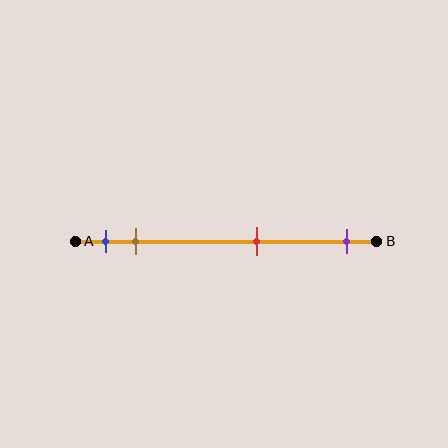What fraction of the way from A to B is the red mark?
The red mark is approximately 60% (0.6) of the way from A to B.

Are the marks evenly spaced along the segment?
No, the marks are not evenly spaced.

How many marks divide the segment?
There are 4 marks dividing the segment.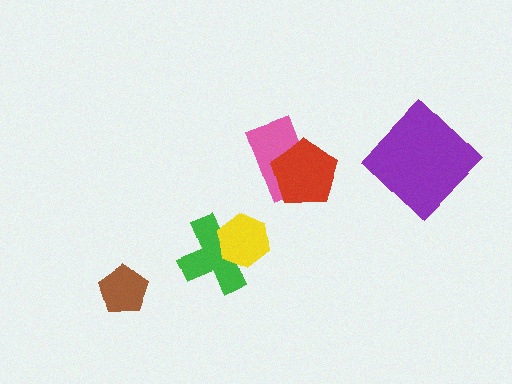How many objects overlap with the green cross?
1 object overlaps with the green cross.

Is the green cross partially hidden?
Yes, it is partially covered by another shape.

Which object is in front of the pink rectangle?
The red pentagon is in front of the pink rectangle.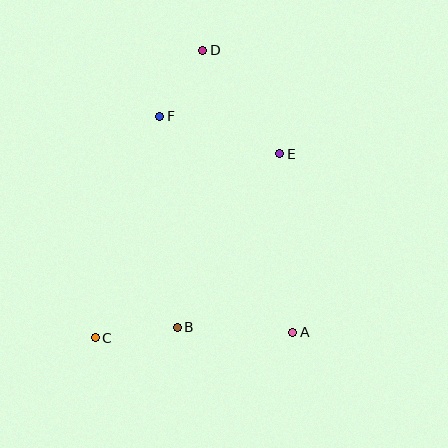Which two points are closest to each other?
Points D and F are closest to each other.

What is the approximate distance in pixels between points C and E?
The distance between C and E is approximately 261 pixels.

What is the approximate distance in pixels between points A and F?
The distance between A and F is approximately 254 pixels.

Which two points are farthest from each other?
Points C and D are farthest from each other.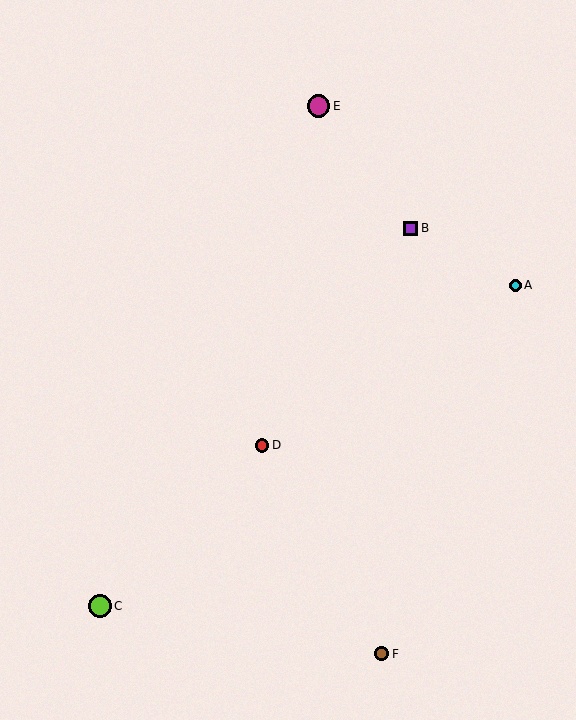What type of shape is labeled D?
Shape D is a red circle.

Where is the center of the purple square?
The center of the purple square is at (411, 228).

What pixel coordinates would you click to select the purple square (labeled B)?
Click at (411, 228) to select the purple square B.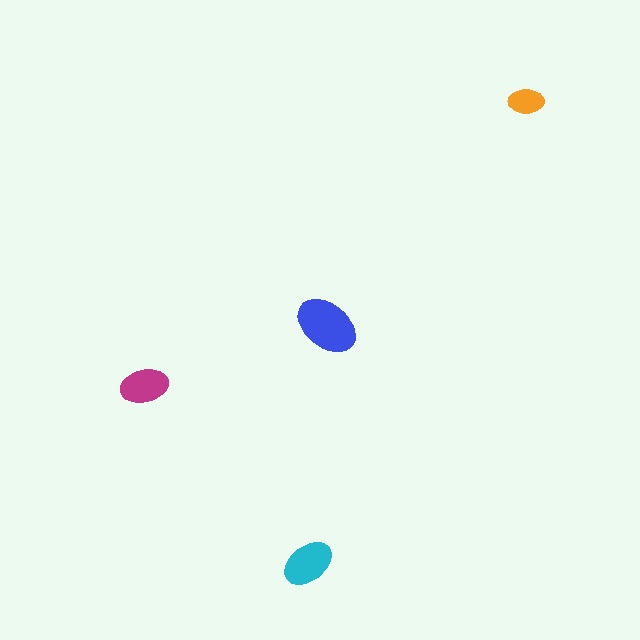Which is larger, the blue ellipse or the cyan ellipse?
The blue one.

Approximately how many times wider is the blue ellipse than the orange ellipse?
About 2 times wider.